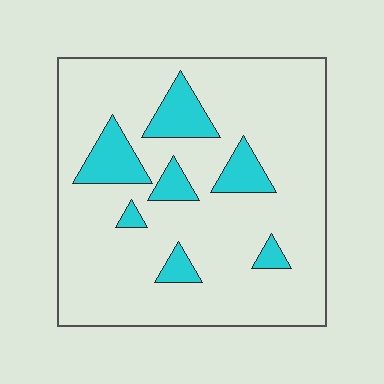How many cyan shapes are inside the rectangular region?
7.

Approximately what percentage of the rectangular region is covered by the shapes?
Approximately 15%.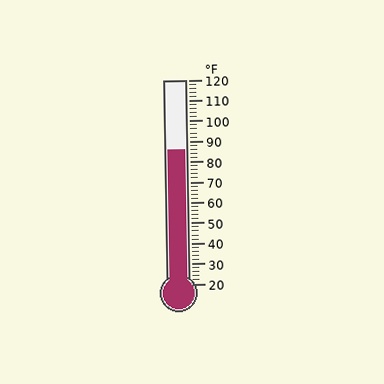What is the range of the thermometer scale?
The thermometer scale ranges from 20°F to 120°F.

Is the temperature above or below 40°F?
The temperature is above 40°F.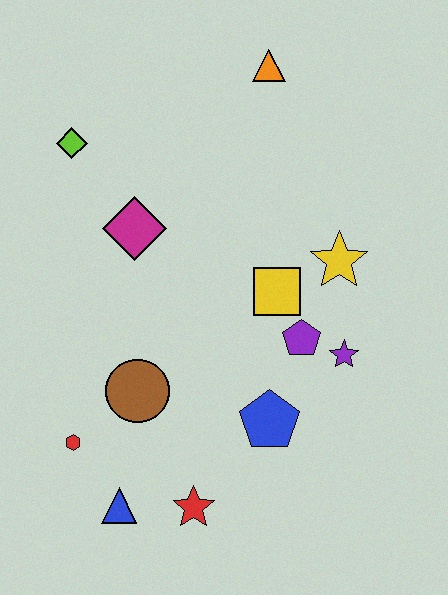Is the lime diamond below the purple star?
No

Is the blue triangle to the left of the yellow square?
Yes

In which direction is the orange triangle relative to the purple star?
The orange triangle is above the purple star.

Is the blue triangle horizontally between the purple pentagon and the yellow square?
No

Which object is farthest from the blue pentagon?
The orange triangle is farthest from the blue pentagon.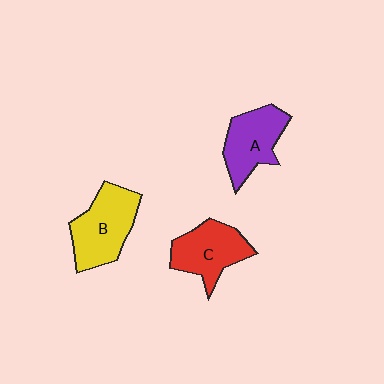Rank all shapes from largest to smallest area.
From largest to smallest: B (yellow), C (red), A (purple).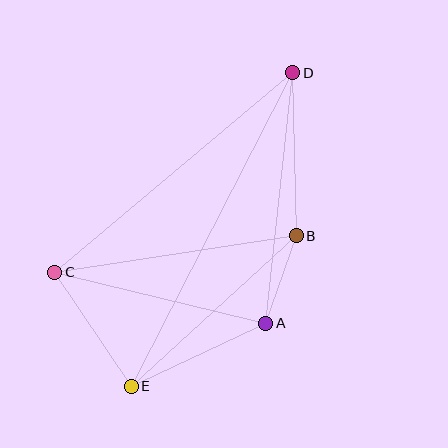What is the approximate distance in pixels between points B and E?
The distance between B and E is approximately 223 pixels.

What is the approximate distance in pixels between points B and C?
The distance between B and C is approximately 244 pixels.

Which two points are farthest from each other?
Points D and E are farthest from each other.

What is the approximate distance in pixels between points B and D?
The distance between B and D is approximately 163 pixels.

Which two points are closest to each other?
Points A and B are closest to each other.